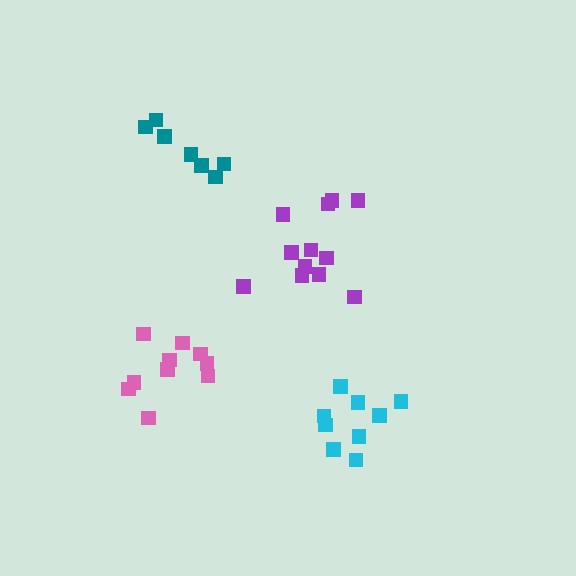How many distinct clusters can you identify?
There are 4 distinct clusters.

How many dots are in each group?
Group 1: 9 dots, Group 2: 12 dots, Group 3: 10 dots, Group 4: 7 dots (38 total).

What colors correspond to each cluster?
The clusters are colored: cyan, purple, pink, teal.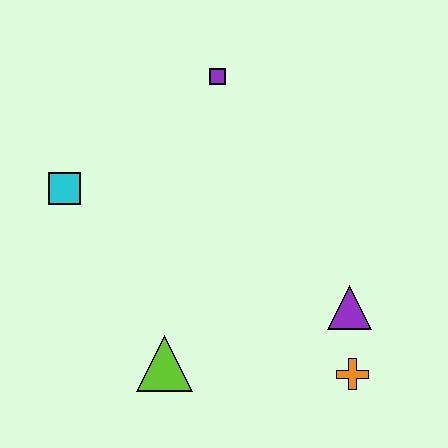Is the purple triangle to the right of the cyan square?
Yes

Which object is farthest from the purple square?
The orange cross is farthest from the purple square.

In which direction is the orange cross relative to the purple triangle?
The orange cross is below the purple triangle.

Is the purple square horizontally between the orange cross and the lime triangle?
Yes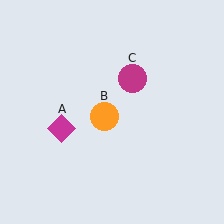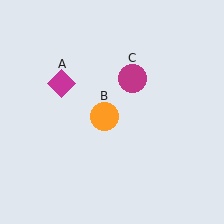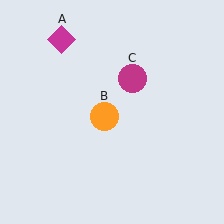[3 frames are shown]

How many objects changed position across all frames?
1 object changed position: magenta diamond (object A).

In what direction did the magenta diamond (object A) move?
The magenta diamond (object A) moved up.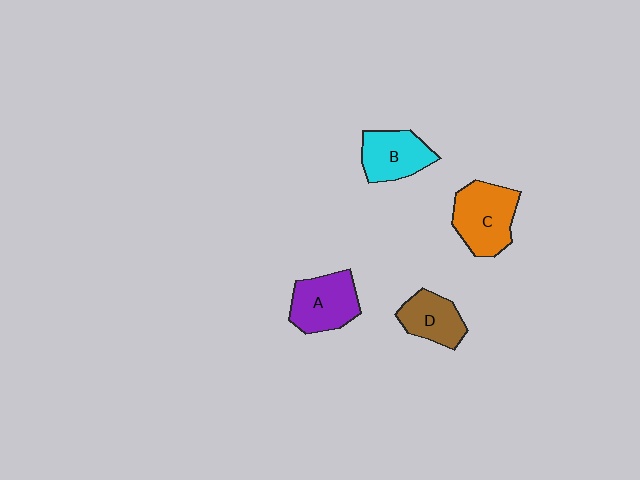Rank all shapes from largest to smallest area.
From largest to smallest: C (orange), A (purple), B (cyan), D (brown).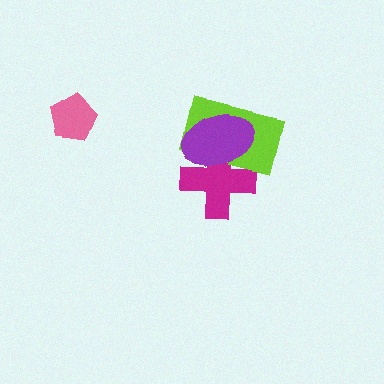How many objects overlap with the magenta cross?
2 objects overlap with the magenta cross.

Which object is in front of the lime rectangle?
The purple ellipse is in front of the lime rectangle.